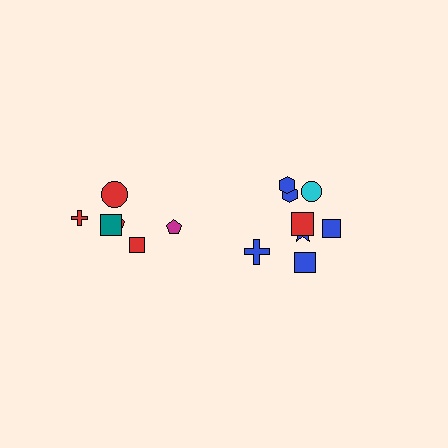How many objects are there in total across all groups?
There are 14 objects.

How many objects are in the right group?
There are 8 objects.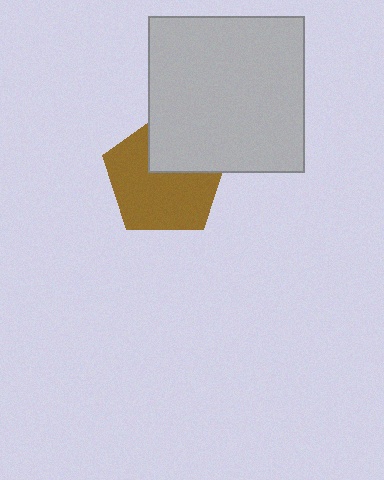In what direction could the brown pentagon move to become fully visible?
The brown pentagon could move down. That would shift it out from behind the light gray square entirely.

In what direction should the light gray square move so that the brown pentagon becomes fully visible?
The light gray square should move up. That is the shortest direction to clear the overlap and leave the brown pentagon fully visible.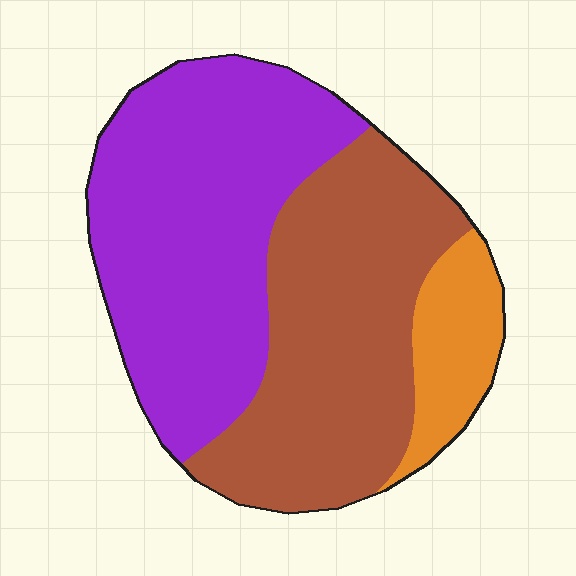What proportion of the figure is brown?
Brown covers about 40% of the figure.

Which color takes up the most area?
Purple, at roughly 45%.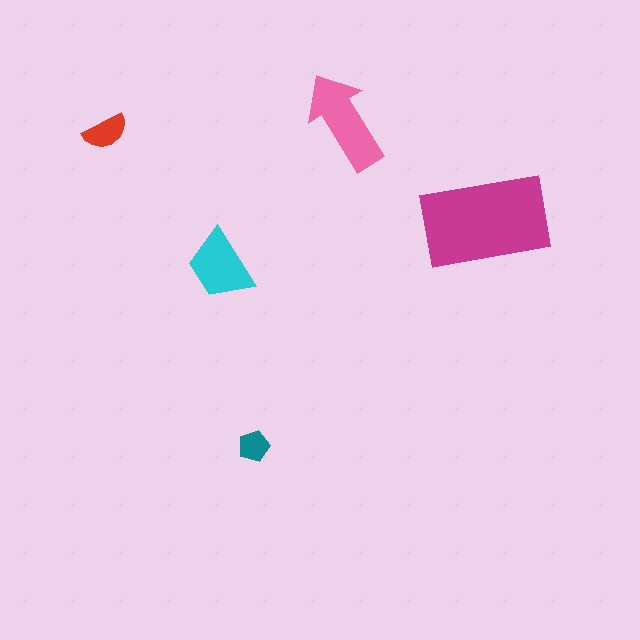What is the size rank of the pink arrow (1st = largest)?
2nd.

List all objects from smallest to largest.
The teal pentagon, the red semicircle, the cyan trapezoid, the pink arrow, the magenta rectangle.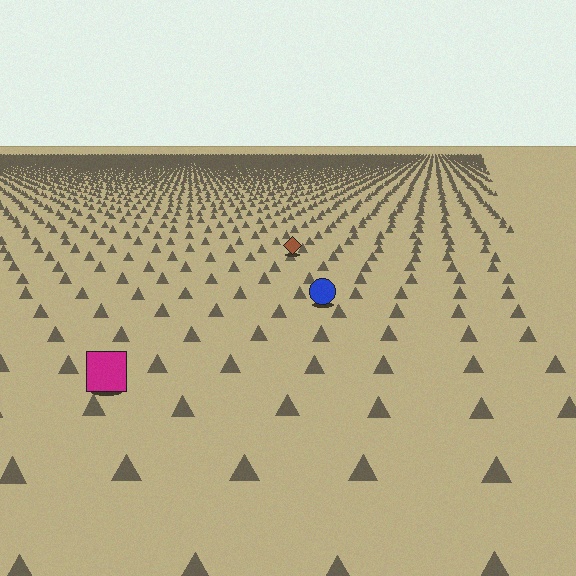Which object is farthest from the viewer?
The brown diamond is farthest from the viewer. It appears smaller and the ground texture around it is denser.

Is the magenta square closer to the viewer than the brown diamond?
Yes. The magenta square is closer — you can tell from the texture gradient: the ground texture is coarser near it.